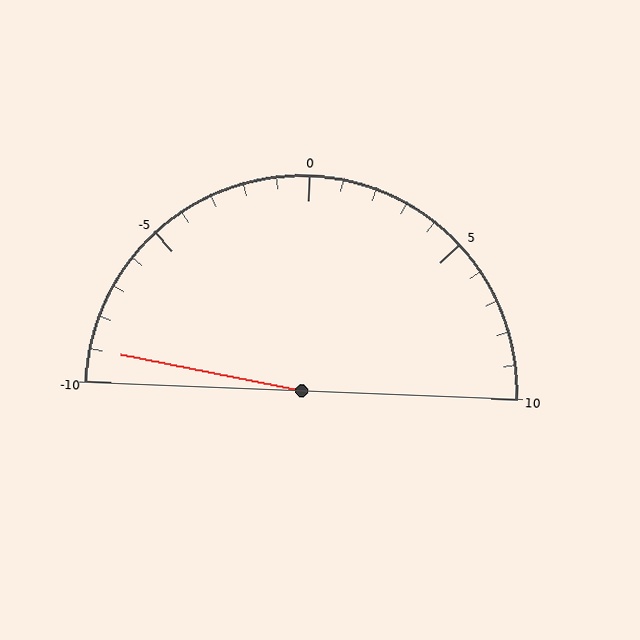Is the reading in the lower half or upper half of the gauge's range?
The reading is in the lower half of the range (-10 to 10).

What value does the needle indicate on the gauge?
The needle indicates approximately -9.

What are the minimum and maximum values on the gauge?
The gauge ranges from -10 to 10.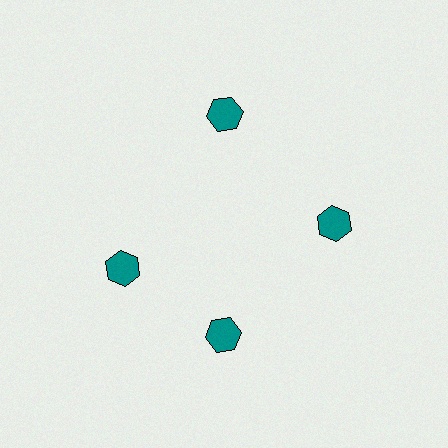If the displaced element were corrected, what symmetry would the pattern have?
It would have 4-fold rotational symmetry — the pattern would map onto itself every 90 degrees.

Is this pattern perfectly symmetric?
No. The 4 teal hexagons are arranged in a ring, but one element near the 9 o'clock position is rotated out of alignment along the ring, breaking the 4-fold rotational symmetry.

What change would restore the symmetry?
The symmetry would be restored by rotating it back into even spacing with its neighbors so that all 4 hexagons sit at equal angles and equal distance from the center.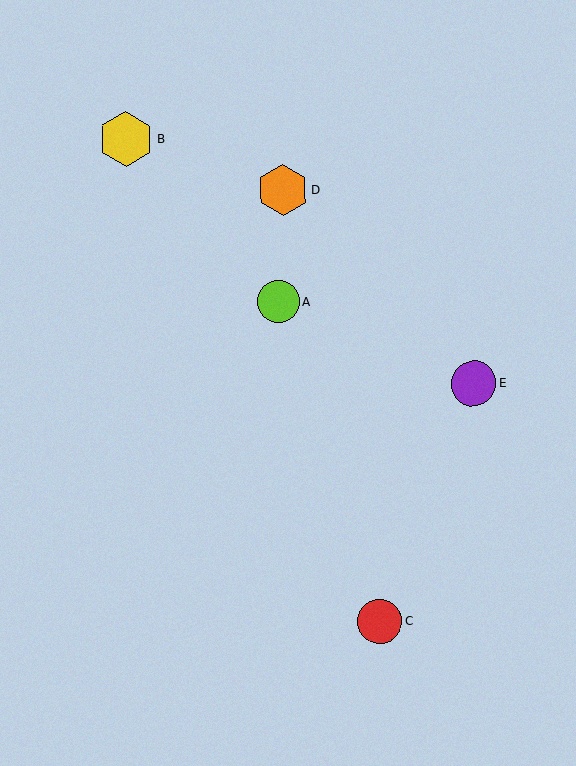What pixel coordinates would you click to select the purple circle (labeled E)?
Click at (474, 383) to select the purple circle E.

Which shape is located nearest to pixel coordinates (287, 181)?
The orange hexagon (labeled D) at (283, 190) is nearest to that location.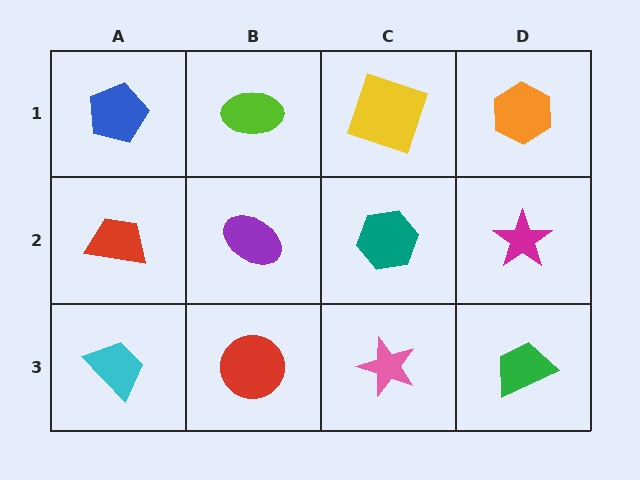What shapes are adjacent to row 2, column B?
A lime ellipse (row 1, column B), a red circle (row 3, column B), a red trapezoid (row 2, column A), a teal hexagon (row 2, column C).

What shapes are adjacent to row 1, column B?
A purple ellipse (row 2, column B), a blue pentagon (row 1, column A), a yellow square (row 1, column C).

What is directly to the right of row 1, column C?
An orange hexagon.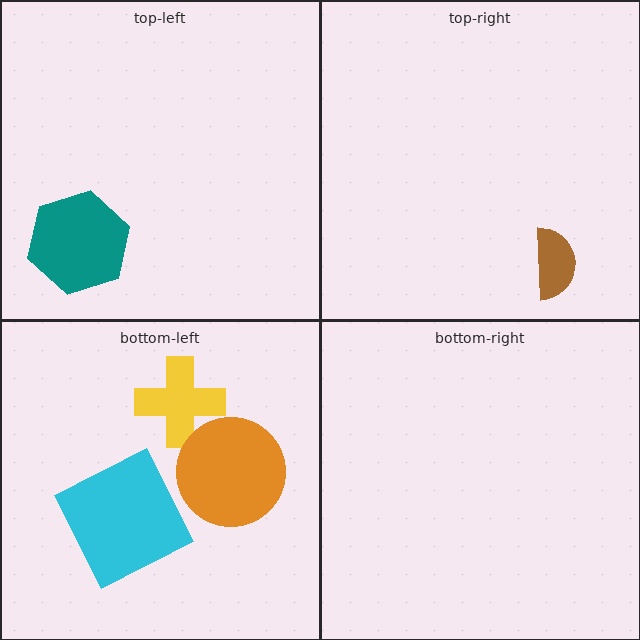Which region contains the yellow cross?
The bottom-left region.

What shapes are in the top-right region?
The brown semicircle.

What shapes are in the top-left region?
The teal hexagon.